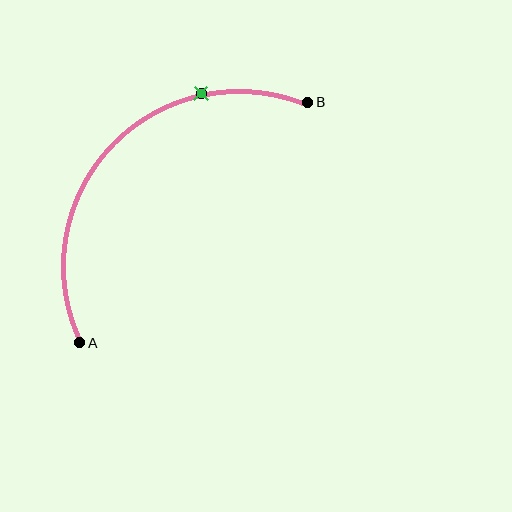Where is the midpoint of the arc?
The arc midpoint is the point on the curve farthest from the straight line joining A and B. It sits above and to the left of that line.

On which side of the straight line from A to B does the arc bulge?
The arc bulges above and to the left of the straight line connecting A and B.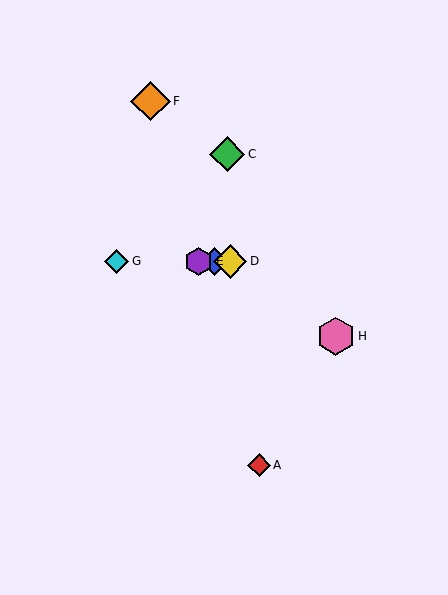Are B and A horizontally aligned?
No, B is at y≈261 and A is at y≈465.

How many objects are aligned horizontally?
4 objects (B, D, E, G) are aligned horizontally.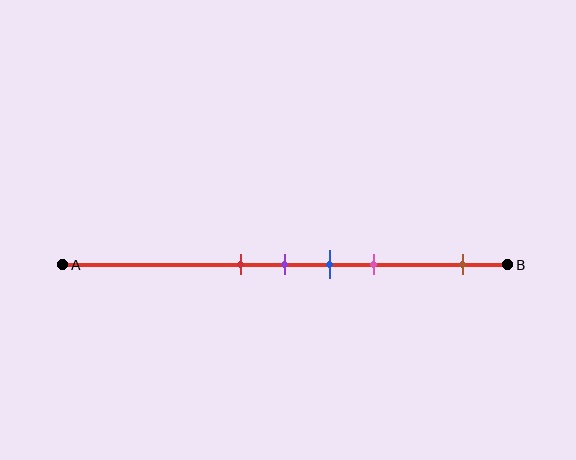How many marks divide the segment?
There are 5 marks dividing the segment.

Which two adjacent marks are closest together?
The red and purple marks are the closest adjacent pair.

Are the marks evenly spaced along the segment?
No, the marks are not evenly spaced.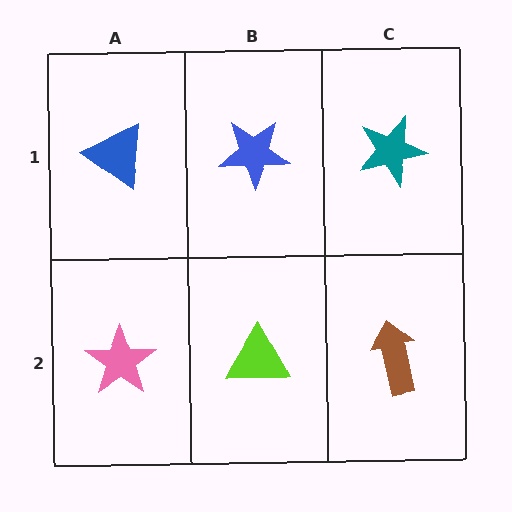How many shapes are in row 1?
3 shapes.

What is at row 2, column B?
A lime triangle.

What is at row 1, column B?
A blue star.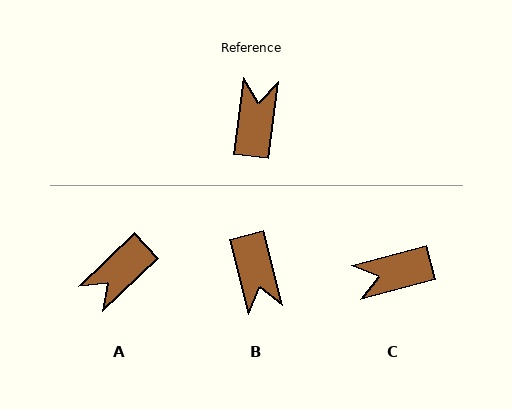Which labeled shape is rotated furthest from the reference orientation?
B, about 158 degrees away.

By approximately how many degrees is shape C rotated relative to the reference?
Approximately 112 degrees counter-clockwise.